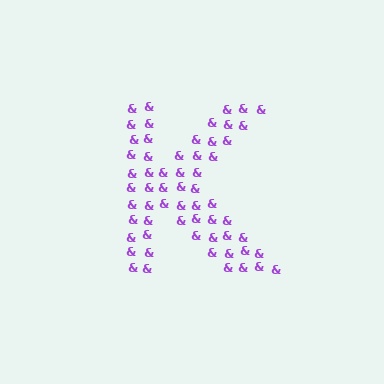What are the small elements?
The small elements are ampersands.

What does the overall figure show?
The overall figure shows the letter K.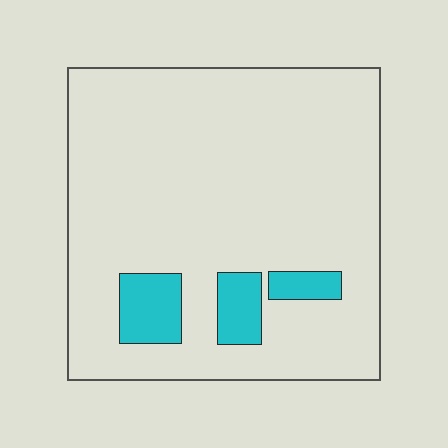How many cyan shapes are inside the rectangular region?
3.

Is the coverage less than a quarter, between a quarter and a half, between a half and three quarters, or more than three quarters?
Less than a quarter.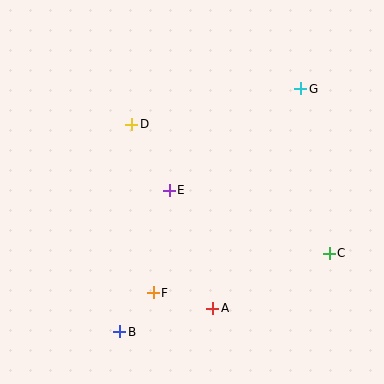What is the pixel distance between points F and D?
The distance between F and D is 170 pixels.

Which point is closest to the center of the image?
Point E at (169, 190) is closest to the center.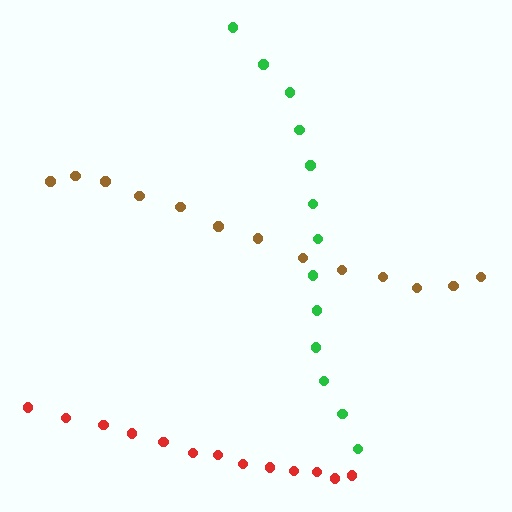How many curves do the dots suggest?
There are 3 distinct paths.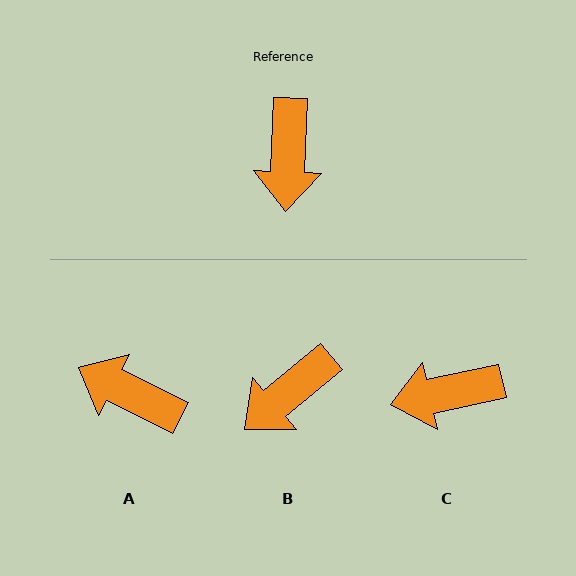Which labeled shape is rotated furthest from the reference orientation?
A, about 114 degrees away.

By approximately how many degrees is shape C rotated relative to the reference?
Approximately 76 degrees clockwise.